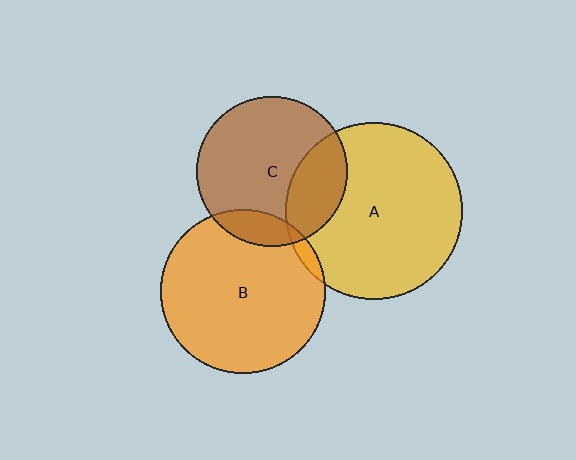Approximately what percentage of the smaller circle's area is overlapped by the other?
Approximately 5%.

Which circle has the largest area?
Circle A (yellow).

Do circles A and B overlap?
Yes.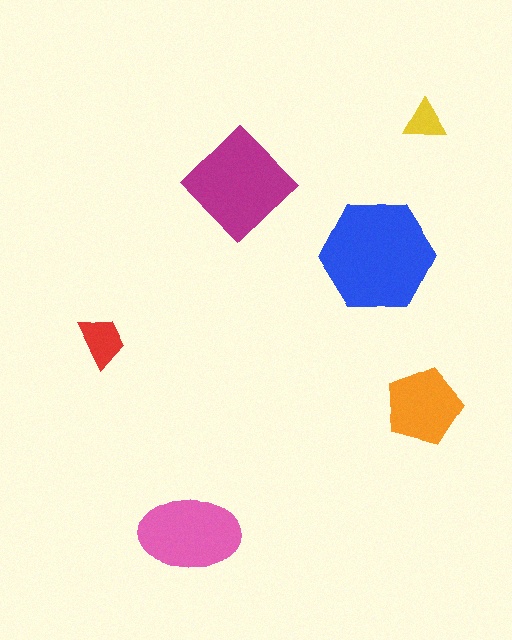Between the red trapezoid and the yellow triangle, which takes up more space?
The red trapezoid.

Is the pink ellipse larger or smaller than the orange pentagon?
Larger.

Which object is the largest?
The blue hexagon.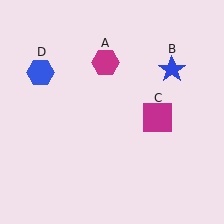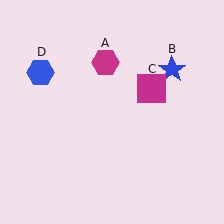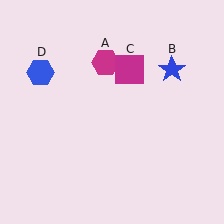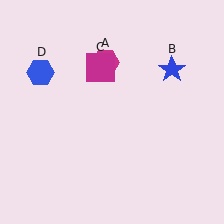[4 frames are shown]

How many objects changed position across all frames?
1 object changed position: magenta square (object C).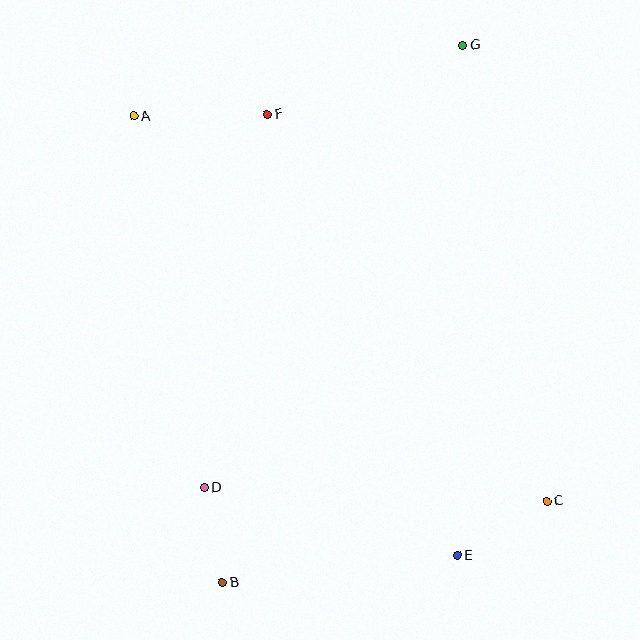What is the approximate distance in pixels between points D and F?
The distance between D and F is approximately 379 pixels.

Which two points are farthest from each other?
Points B and G are farthest from each other.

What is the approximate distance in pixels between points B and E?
The distance between B and E is approximately 236 pixels.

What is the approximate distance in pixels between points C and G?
The distance between C and G is approximately 464 pixels.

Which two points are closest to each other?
Points B and D are closest to each other.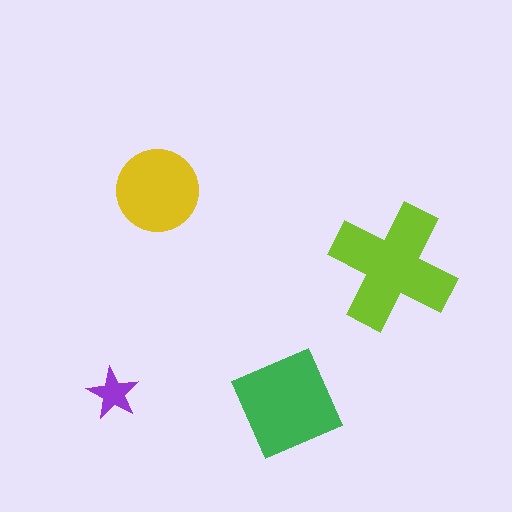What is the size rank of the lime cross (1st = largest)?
1st.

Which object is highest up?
The yellow circle is topmost.